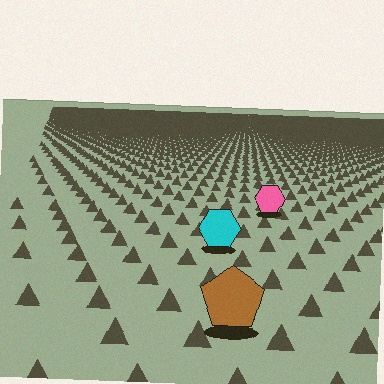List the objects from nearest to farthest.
From nearest to farthest: the brown pentagon, the cyan hexagon, the pink hexagon.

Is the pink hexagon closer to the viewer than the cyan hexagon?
No. The cyan hexagon is closer — you can tell from the texture gradient: the ground texture is coarser near it.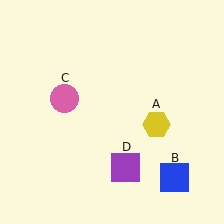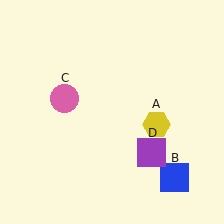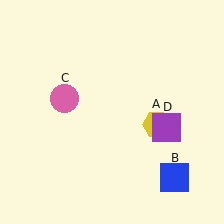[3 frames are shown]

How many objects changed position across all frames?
1 object changed position: purple square (object D).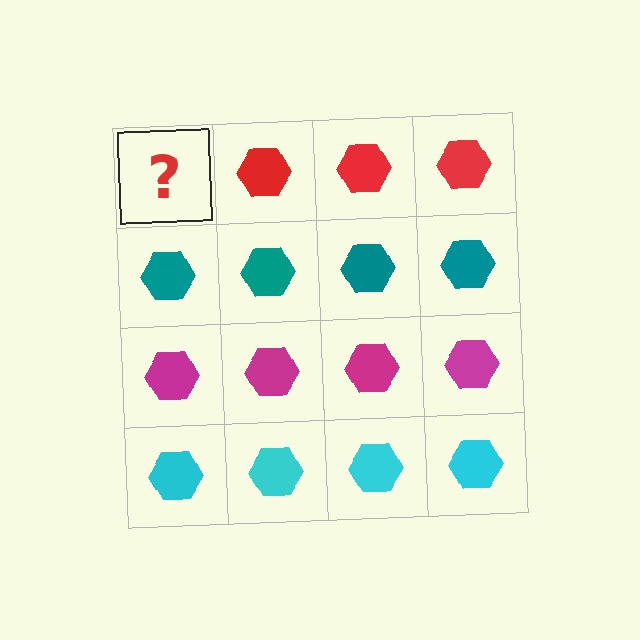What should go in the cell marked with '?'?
The missing cell should contain a red hexagon.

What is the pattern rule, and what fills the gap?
The rule is that each row has a consistent color. The gap should be filled with a red hexagon.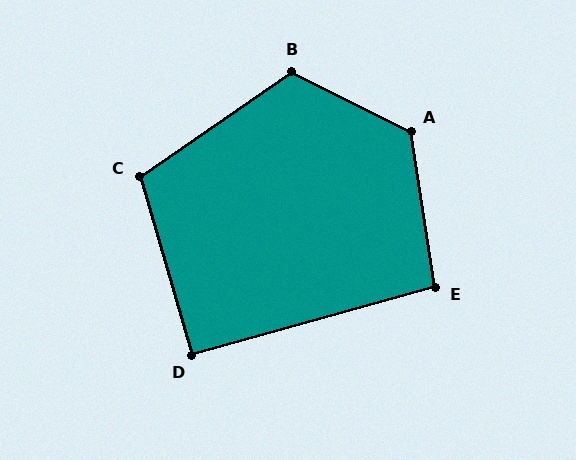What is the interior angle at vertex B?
Approximately 119 degrees (obtuse).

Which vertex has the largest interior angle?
A, at approximately 125 degrees.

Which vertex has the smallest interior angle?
D, at approximately 91 degrees.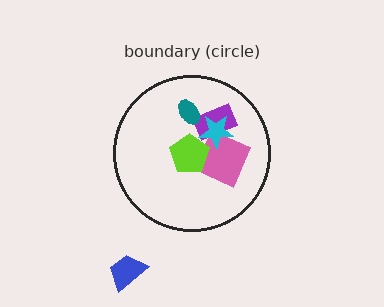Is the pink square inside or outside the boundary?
Inside.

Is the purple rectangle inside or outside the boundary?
Inside.